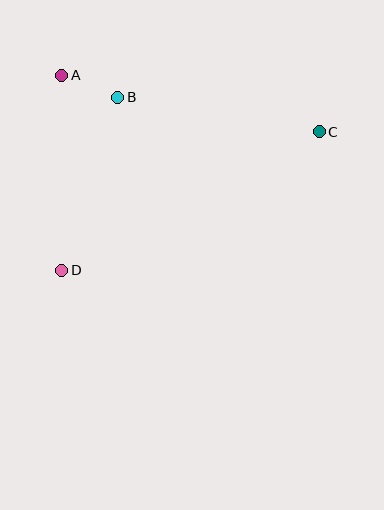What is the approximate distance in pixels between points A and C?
The distance between A and C is approximately 264 pixels.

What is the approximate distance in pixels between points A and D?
The distance between A and D is approximately 195 pixels.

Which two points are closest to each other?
Points A and B are closest to each other.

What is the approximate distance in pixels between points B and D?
The distance between B and D is approximately 182 pixels.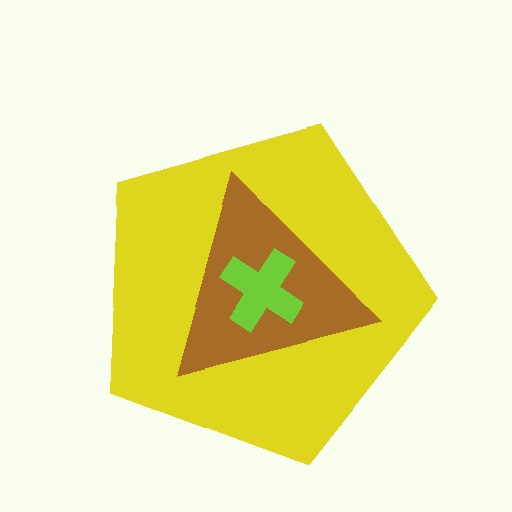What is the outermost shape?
The yellow pentagon.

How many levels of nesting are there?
3.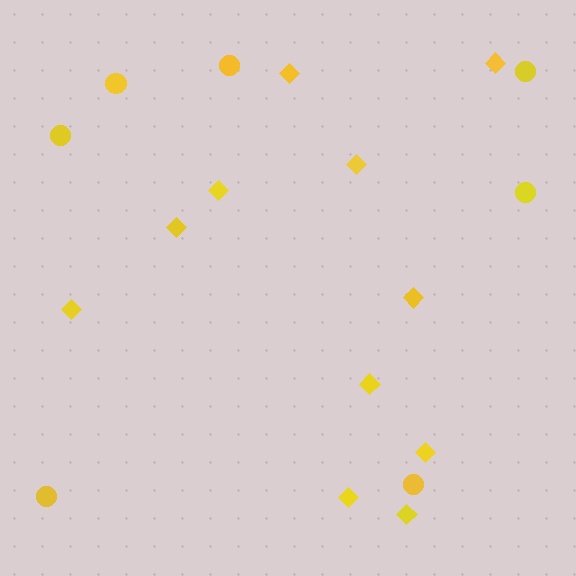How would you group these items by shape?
There are 2 groups: one group of diamonds (11) and one group of circles (7).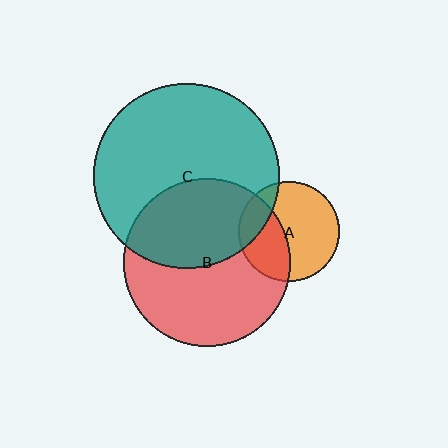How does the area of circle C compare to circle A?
Approximately 3.4 times.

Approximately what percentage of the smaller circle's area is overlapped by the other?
Approximately 20%.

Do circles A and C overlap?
Yes.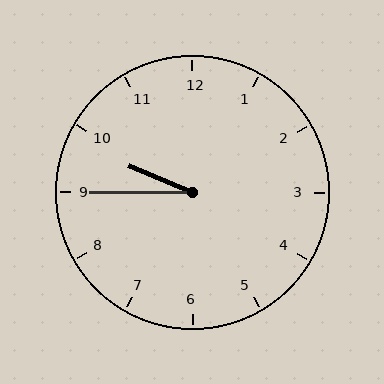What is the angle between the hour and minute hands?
Approximately 22 degrees.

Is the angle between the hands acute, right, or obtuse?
It is acute.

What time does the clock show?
9:45.